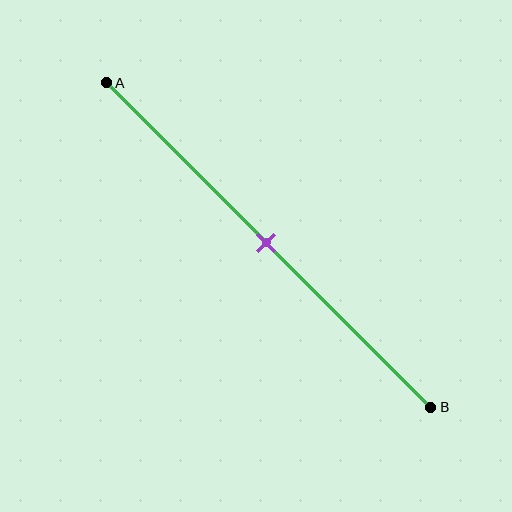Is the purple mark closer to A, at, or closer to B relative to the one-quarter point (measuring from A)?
The purple mark is closer to point B than the one-quarter point of segment AB.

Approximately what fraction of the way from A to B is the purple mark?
The purple mark is approximately 50% of the way from A to B.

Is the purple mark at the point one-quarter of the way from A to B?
No, the mark is at about 50% from A, not at the 25% one-quarter point.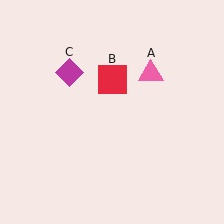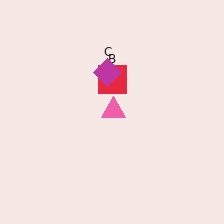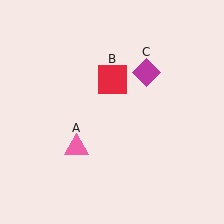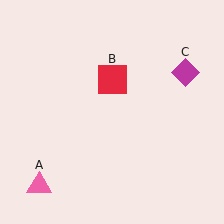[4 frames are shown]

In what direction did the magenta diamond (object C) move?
The magenta diamond (object C) moved right.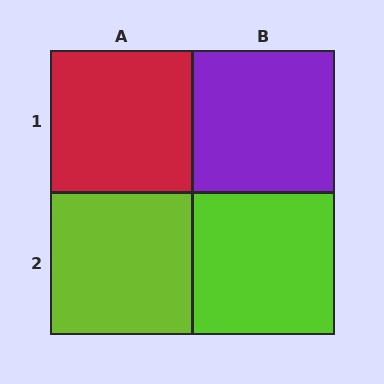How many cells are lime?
2 cells are lime.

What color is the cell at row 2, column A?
Lime.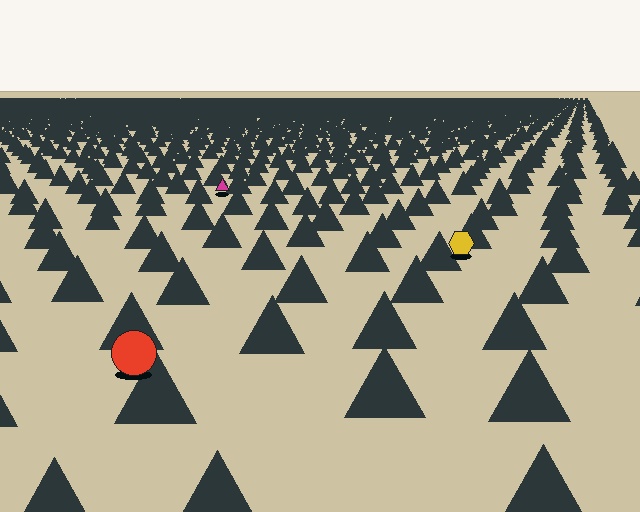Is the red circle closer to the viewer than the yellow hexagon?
Yes. The red circle is closer — you can tell from the texture gradient: the ground texture is coarser near it.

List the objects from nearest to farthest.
From nearest to farthest: the red circle, the yellow hexagon, the magenta triangle.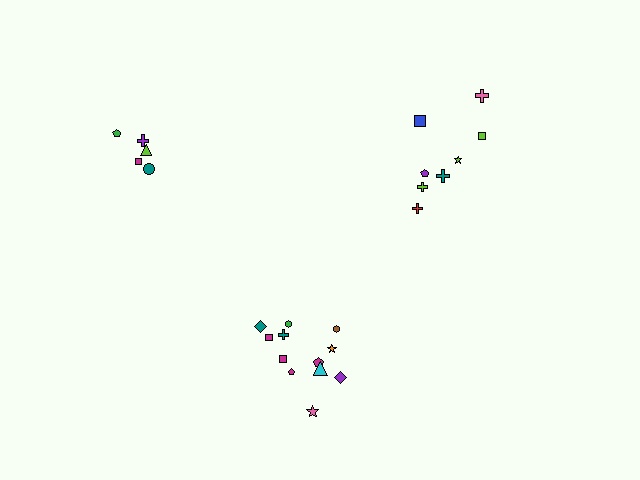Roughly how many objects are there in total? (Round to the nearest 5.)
Roughly 25 objects in total.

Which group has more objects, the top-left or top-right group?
The top-right group.